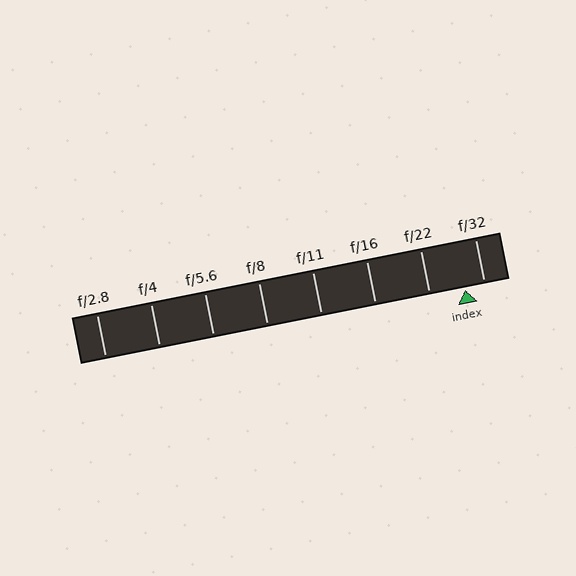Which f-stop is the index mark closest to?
The index mark is closest to f/32.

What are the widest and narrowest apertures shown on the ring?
The widest aperture shown is f/2.8 and the narrowest is f/32.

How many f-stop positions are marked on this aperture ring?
There are 8 f-stop positions marked.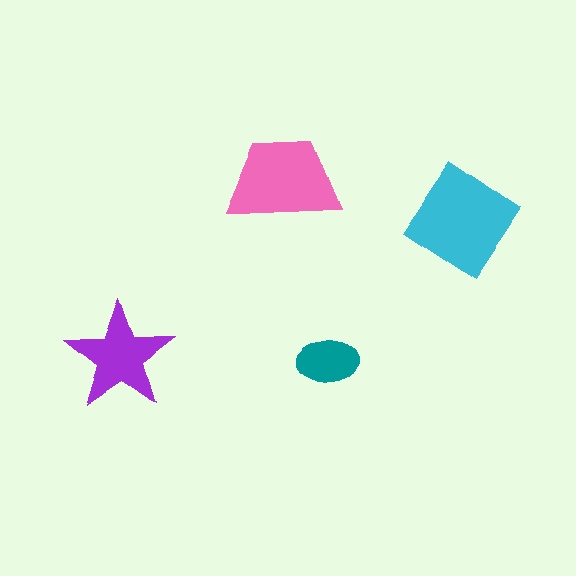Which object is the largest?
The cyan diamond.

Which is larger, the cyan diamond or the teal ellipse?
The cyan diamond.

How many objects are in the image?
There are 4 objects in the image.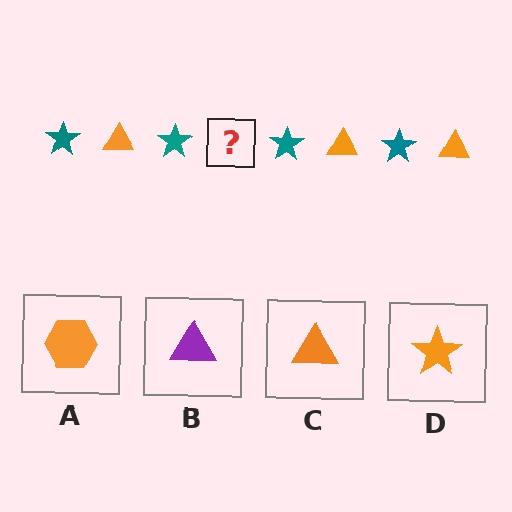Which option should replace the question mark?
Option C.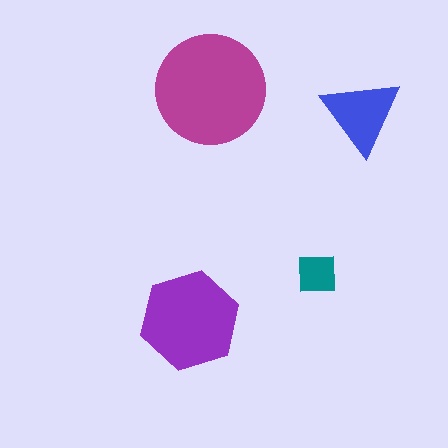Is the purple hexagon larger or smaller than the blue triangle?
Larger.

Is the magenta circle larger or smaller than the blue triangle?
Larger.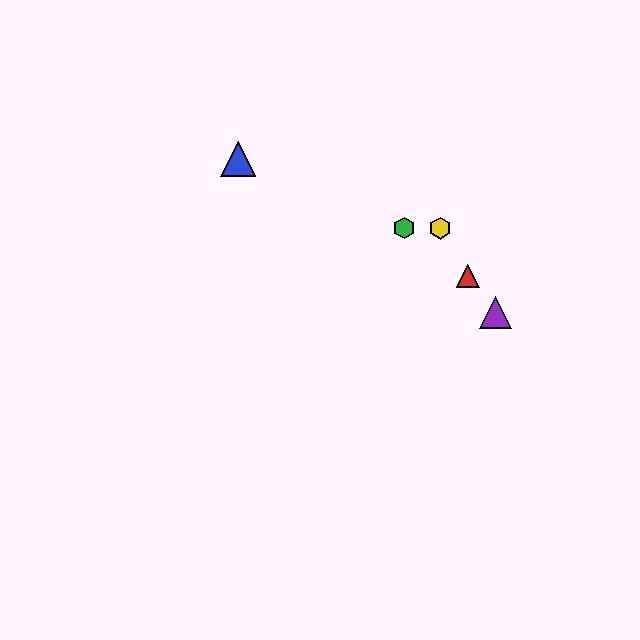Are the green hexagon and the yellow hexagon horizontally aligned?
Yes, both are at y≈228.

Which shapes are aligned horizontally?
The green hexagon, the yellow hexagon are aligned horizontally.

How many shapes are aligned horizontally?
2 shapes (the green hexagon, the yellow hexagon) are aligned horizontally.